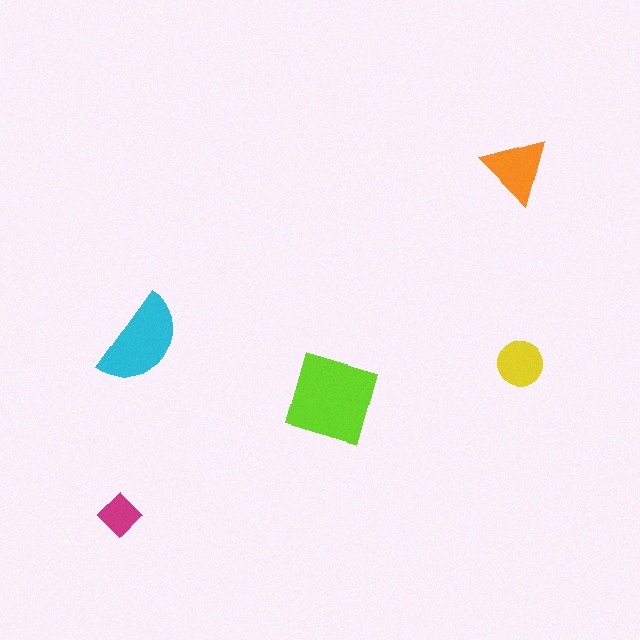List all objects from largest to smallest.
The lime square, the cyan semicircle, the orange triangle, the yellow circle, the magenta diamond.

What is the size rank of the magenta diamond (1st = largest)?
5th.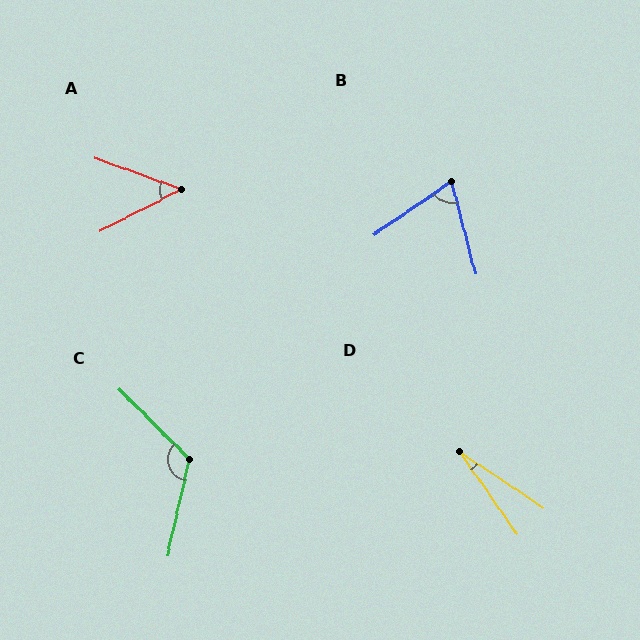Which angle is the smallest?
D, at approximately 22 degrees.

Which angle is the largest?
C, at approximately 122 degrees.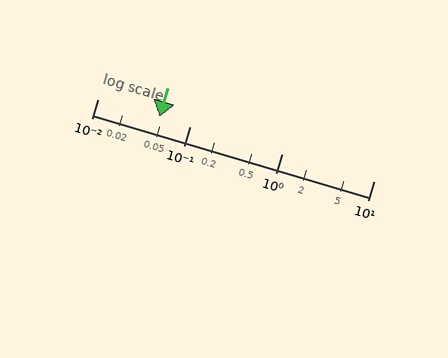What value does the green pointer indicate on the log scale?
The pointer indicates approximately 0.047.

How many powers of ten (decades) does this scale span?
The scale spans 3 decades, from 0.01 to 10.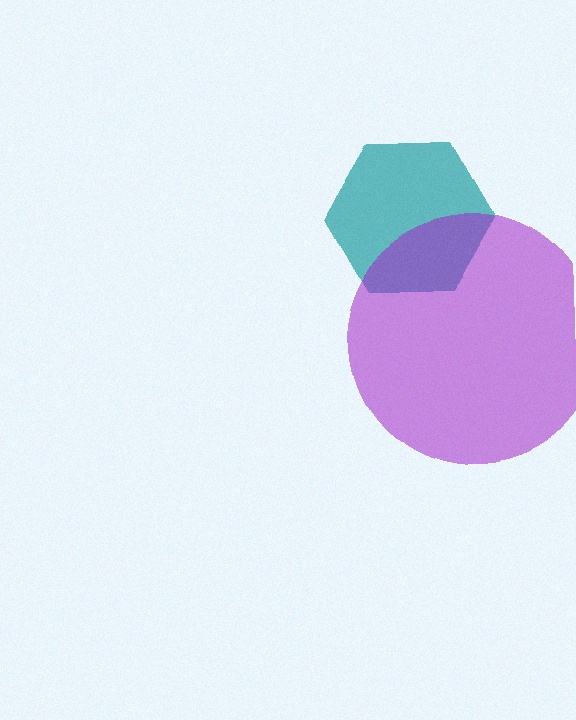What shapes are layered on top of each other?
The layered shapes are: a teal hexagon, a purple circle.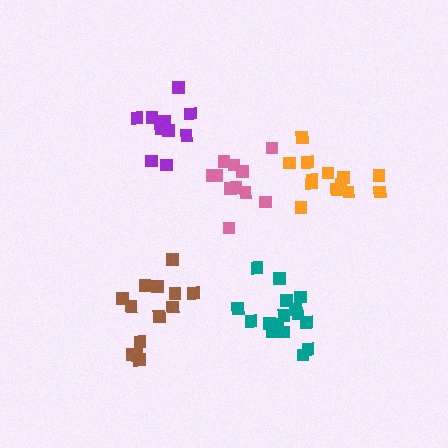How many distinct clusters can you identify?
There are 5 distinct clusters.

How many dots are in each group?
Group 1: 11 dots, Group 2: 13 dots, Group 3: 13 dots, Group 4: 16 dots, Group 5: 11 dots (64 total).